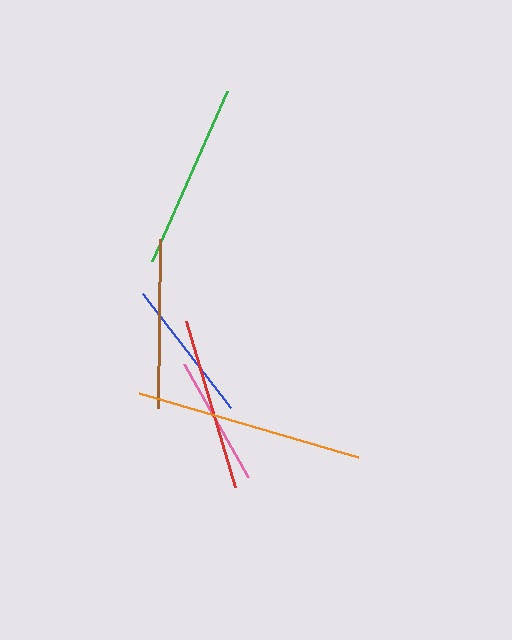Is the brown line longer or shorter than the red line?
The red line is longer than the brown line.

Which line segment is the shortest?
The pink line is the shortest at approximately 130 pixels.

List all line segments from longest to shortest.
From longest to shortest: orange, green, red, brown, blue, pink.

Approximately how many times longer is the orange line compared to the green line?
The orange line is approximately 1.2 times the length of the green line.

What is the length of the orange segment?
The orange segment is approximately 229 pixels long.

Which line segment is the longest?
The orange line is the longest at approximately 229 pixels.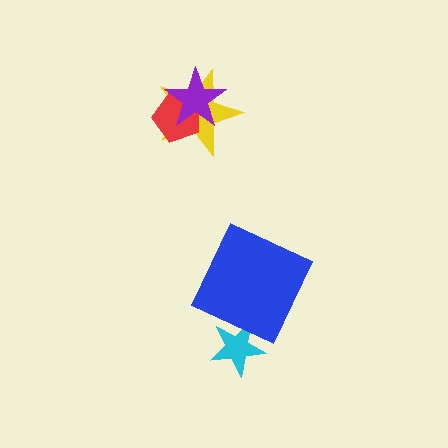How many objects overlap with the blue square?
1 object overlaps with the blue square.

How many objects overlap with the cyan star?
1 object overlaps with the cyan star.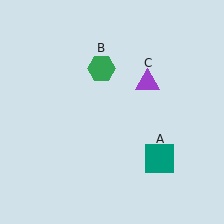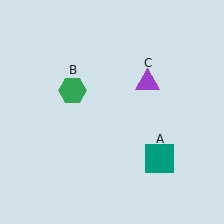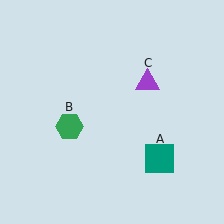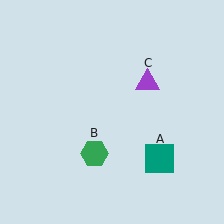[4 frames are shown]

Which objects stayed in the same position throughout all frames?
Teal square (object A) and purple triangle (object C) remained stationary.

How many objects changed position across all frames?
1 object changed position: green hexagon (object B).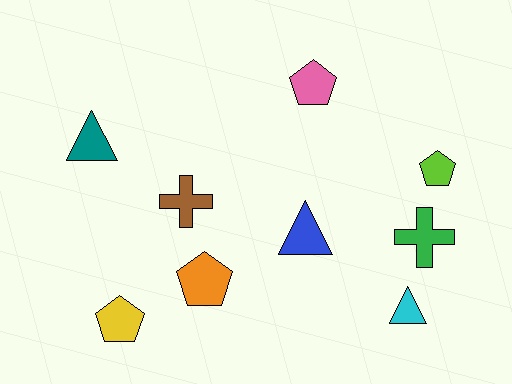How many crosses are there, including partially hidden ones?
There are 2 crosses.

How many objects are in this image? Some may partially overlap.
There are 9 objects.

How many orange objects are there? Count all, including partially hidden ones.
There is 1 orange object.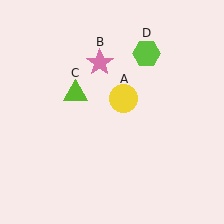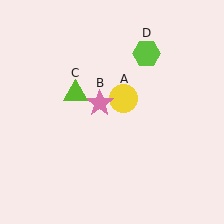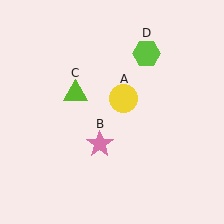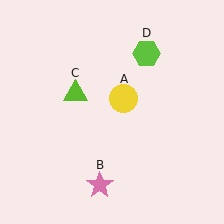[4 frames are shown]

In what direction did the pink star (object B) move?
The pink star (object B) moved down.